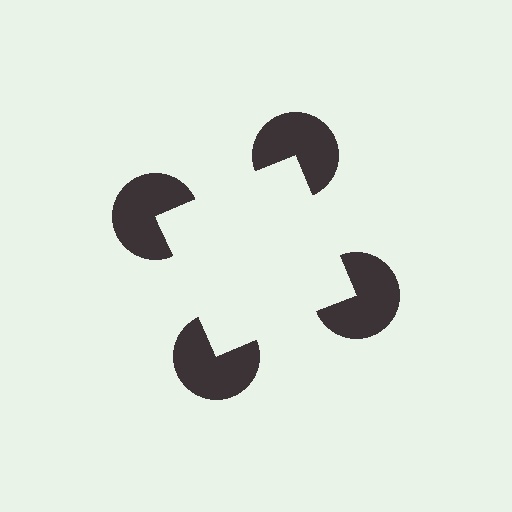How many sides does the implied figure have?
4 sides.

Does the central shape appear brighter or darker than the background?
It typically appears slightly brighter than the background, even though no actual brightness change is drawn.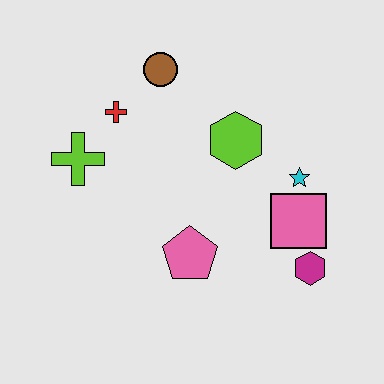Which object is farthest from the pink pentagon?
The brown circle is farthest from the pink pentagon.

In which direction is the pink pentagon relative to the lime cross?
The pink pentagon is to the right of the lime cross.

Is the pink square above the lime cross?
No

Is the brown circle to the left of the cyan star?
Yes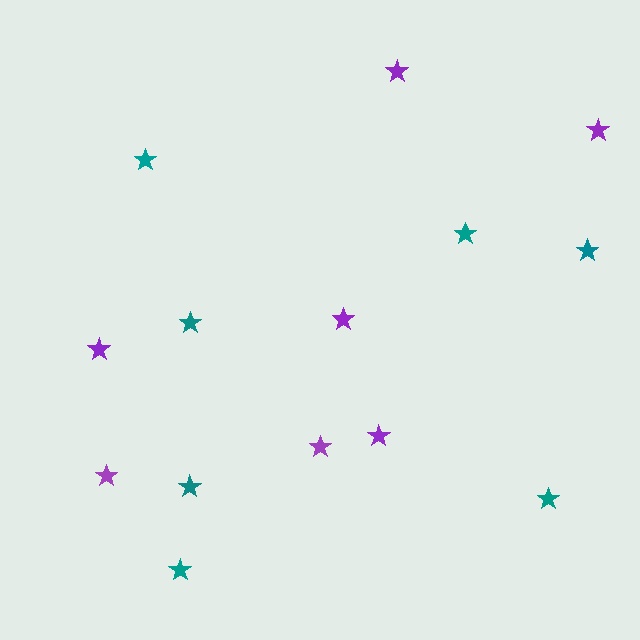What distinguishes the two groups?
There are 2 groups: one group of purple stars (7) and one group of teal stars (7).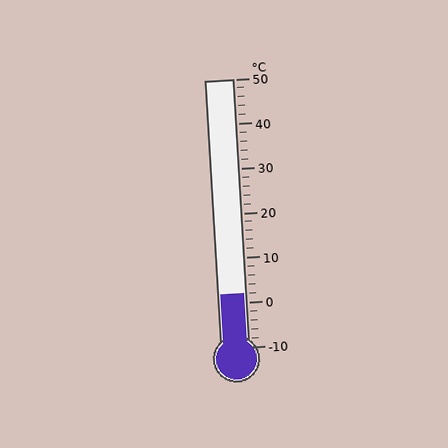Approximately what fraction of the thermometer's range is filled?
The thermometer is filled to approximately 20% of its range.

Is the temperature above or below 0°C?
The temperature is above 0°C.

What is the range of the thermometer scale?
The thermometer scale ranges from -10°C to 50°C.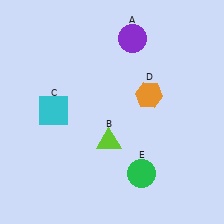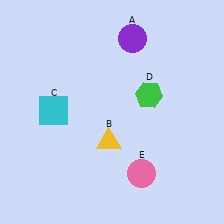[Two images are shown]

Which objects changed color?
B changed from lime to yellow. D changed from orange to green. E changed from green to pink.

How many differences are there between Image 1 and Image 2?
There are 3 differences between the two images.